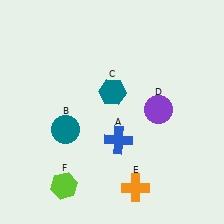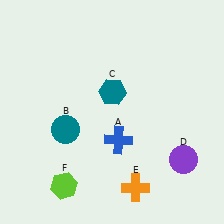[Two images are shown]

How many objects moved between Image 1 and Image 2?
1 object moved between the two images.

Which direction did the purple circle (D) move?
The purple circle (D) moved down.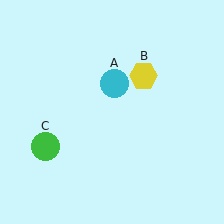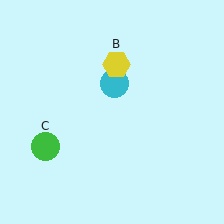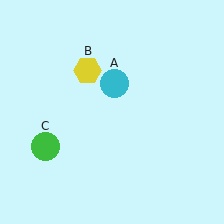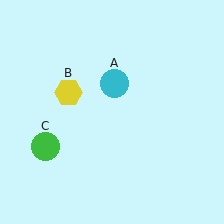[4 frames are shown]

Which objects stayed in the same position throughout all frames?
Cyan circle (object A) and green circle (object C) remained stationary.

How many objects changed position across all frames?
1 object changed position: yellow hexagon (object B).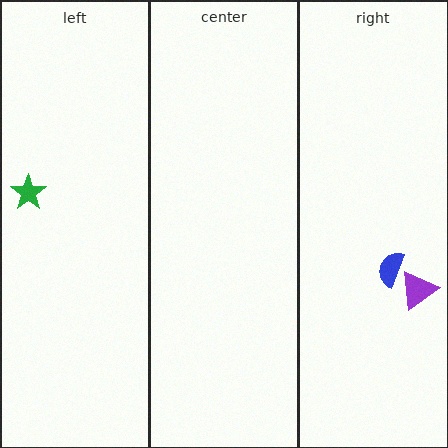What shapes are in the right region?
The blue semicircle, the purple triangle.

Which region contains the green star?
The left region.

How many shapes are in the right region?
2.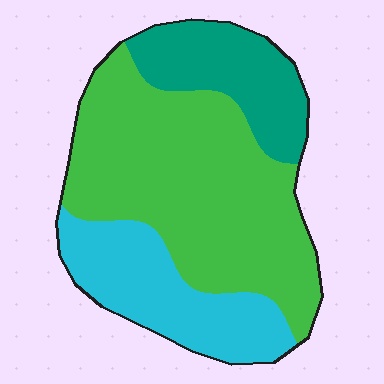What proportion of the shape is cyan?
Cyan covers 25% of the shape.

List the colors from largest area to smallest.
From largest to smallest: green, cyan, teal.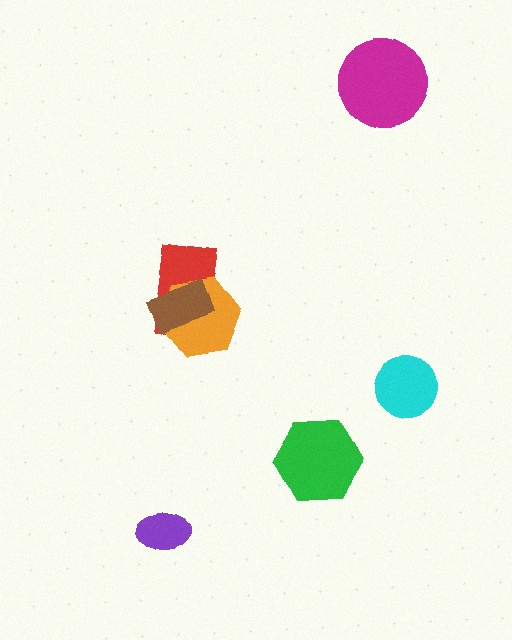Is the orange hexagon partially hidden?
Yes, it is partially covered by another shape.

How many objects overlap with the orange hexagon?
2 objects overlap with the orange hexagon.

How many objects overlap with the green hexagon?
0 objects overlap with the green hexagon.